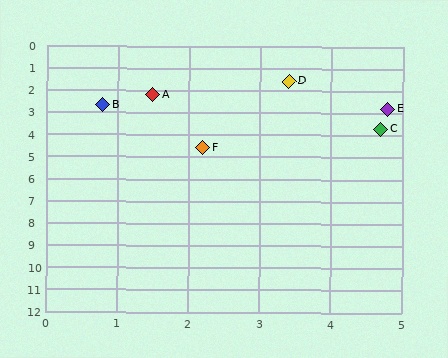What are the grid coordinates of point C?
Point C is at approximately (4.7, 3.7).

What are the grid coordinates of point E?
Point E is at approximately (4.8, 2.8).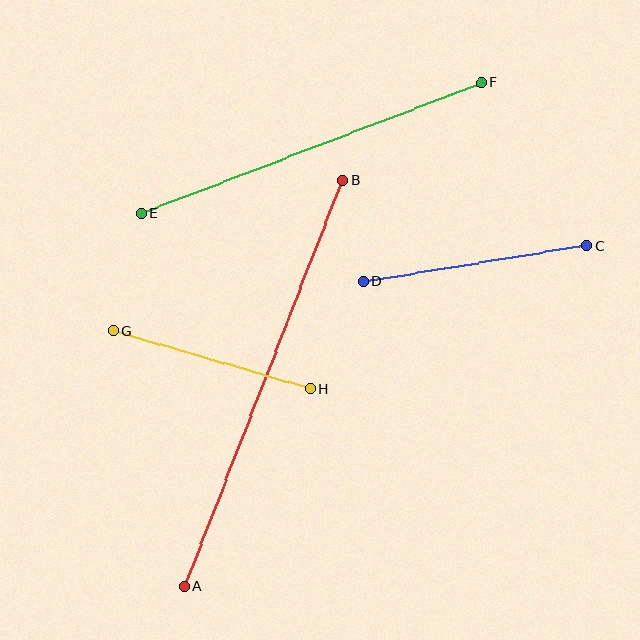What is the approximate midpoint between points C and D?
The midpoint is at approximately (475, 264) pixels.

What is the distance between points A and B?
The distance is approximately 436 pixels.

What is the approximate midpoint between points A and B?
The midpoint is at approximately (263, 383) pixels.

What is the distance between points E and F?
The distance is approximately 364 pixels.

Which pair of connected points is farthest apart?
Points A and B are farthest apart.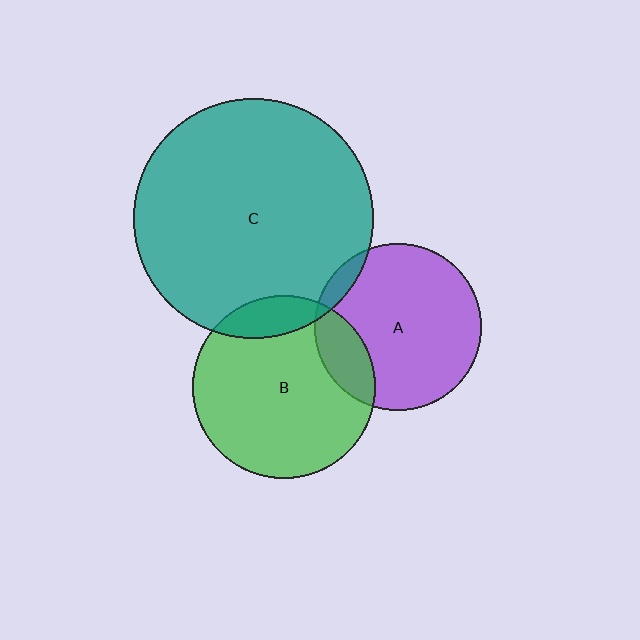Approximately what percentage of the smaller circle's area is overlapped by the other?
Approximately 15%.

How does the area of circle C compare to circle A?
Approximately 2.1 times.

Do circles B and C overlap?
Yes.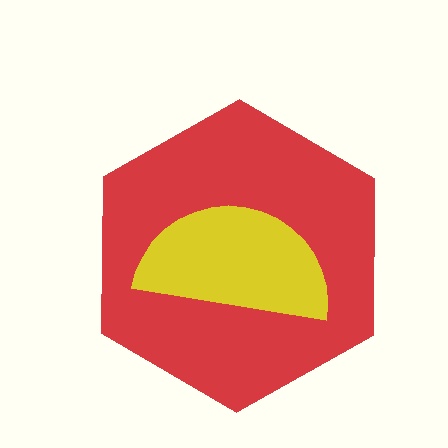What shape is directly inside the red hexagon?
The yellow semicircle.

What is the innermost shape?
The yellow semicircle.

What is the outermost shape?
The red hexagon.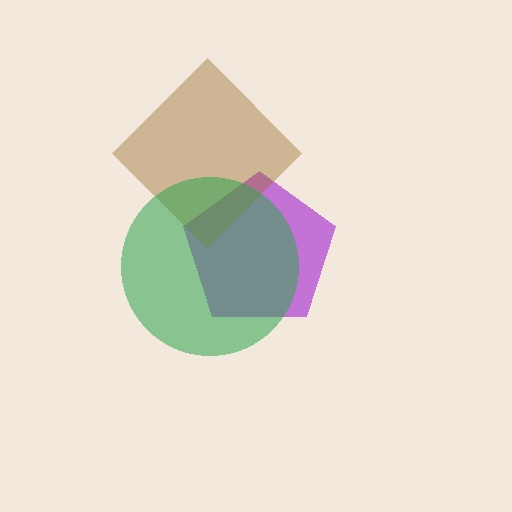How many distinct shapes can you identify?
There are 3 distinct shapes: a purple pentagon, a brown diamond, a green circle.